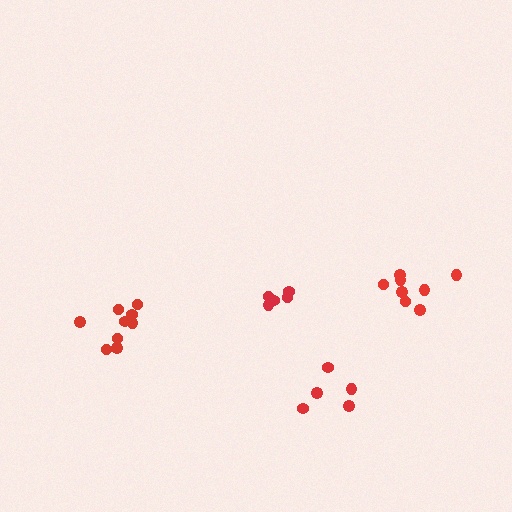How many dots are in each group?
Group 1: 5 dots, Group 2: 8 dots, Group 3: 5 dots, Group 4: 9 dots (27 total).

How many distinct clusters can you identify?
There are 4 distinct clusters.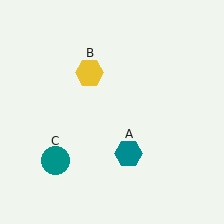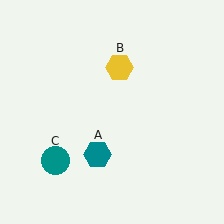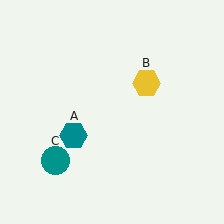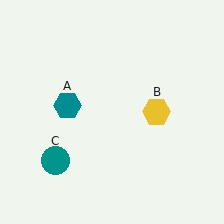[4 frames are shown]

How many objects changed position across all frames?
2 objects changed position: teal hexagon (object A), yellow hexagon (object B).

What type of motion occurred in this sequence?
The teal hexagon (object A), yellow hexagon (object B) rotated clockwise around the center of the scene.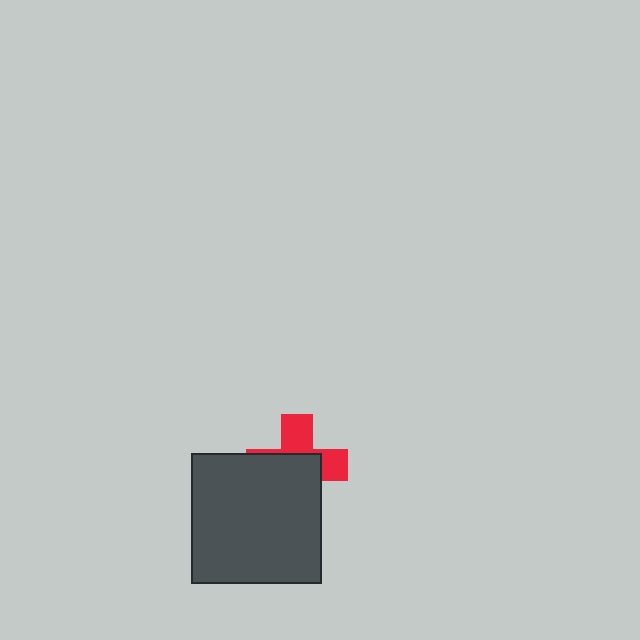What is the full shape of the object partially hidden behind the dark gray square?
The partially hidden object is a red cross.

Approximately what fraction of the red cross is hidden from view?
Roughly 58% of the red cross is hidden behind the dark gray square.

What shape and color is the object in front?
The object in front is a dark gray square.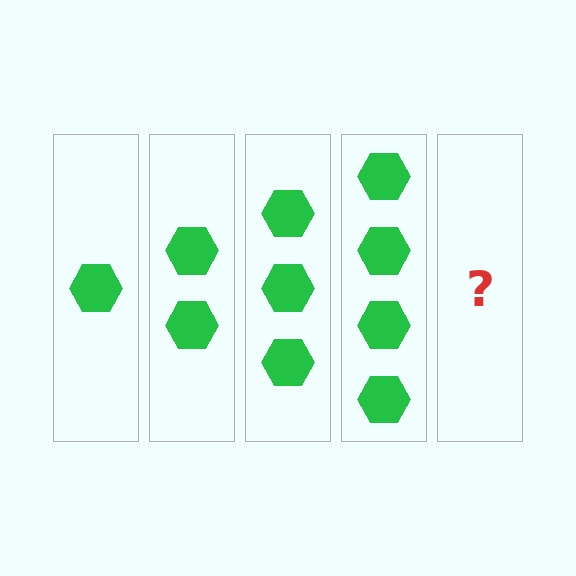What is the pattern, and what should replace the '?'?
The pattern is that each step adds one more hexagon. The '?' should be 5 hexagons.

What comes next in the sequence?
The next element should be 5 hexagons.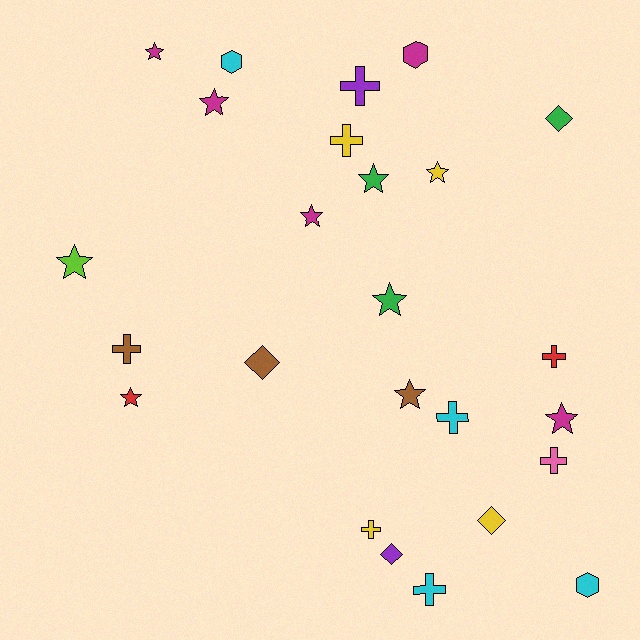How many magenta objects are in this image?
There are 5 magenta objects.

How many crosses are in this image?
There are 8 crosses.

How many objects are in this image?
There are 25 objects.